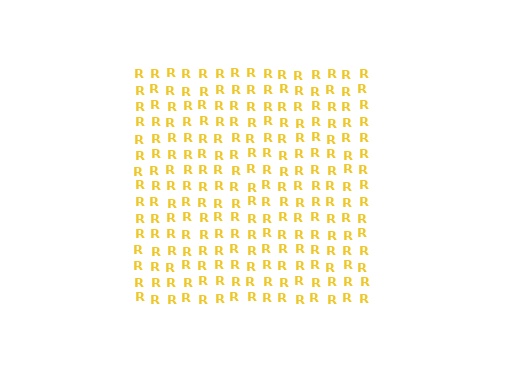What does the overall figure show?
The overall figure shows a square.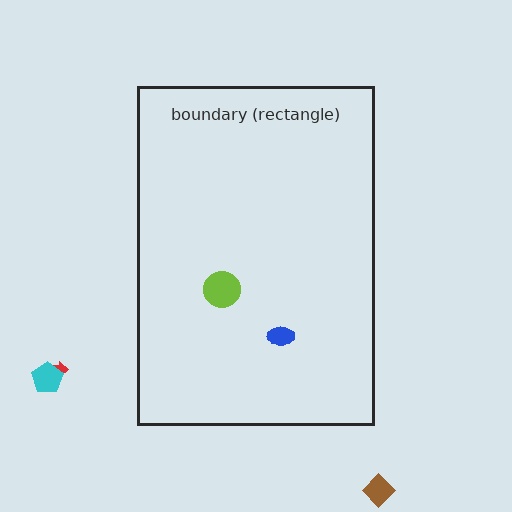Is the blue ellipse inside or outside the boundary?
Inside.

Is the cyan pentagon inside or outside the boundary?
Outside.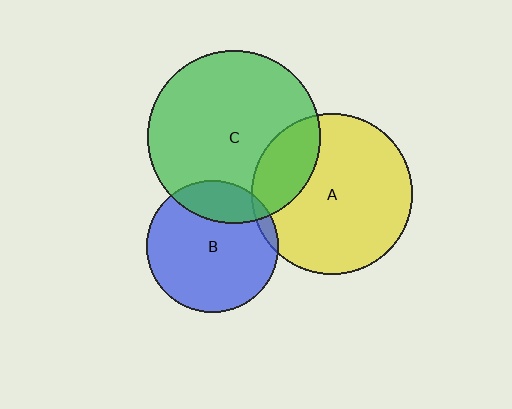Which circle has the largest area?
Circle C (green).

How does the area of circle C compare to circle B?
Approximately 1.7 times.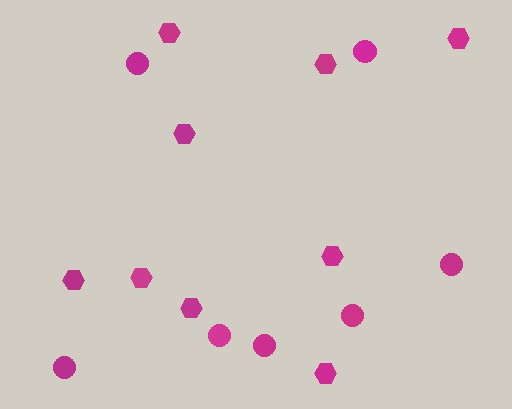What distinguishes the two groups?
There are 2 groups: one group of hexagons (9) and one group of circles (7).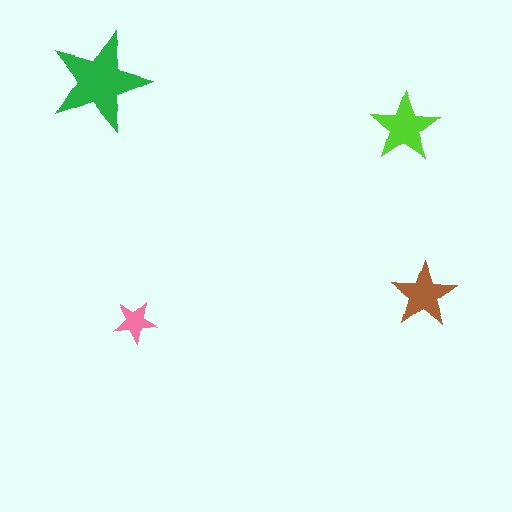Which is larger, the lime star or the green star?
The green one.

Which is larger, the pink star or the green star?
The green one.